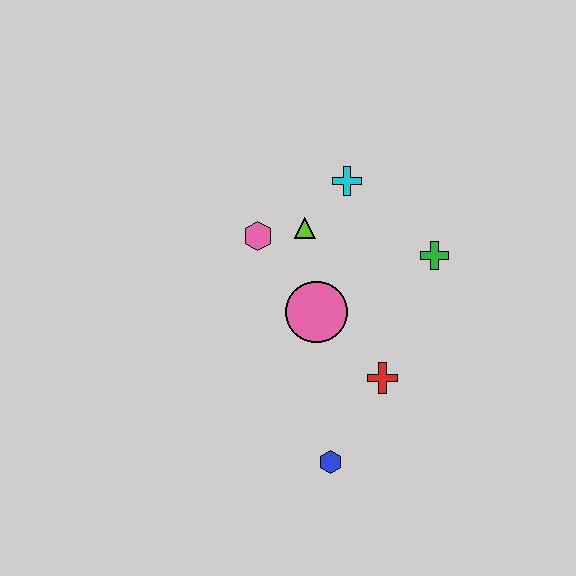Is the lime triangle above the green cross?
Yes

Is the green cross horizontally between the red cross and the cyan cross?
No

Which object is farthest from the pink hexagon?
The blue hexagon is farthest from the pink hexagon.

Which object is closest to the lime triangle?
The pink hexagon is closest to the lime triangle.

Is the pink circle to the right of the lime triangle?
Yes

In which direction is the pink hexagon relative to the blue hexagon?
The pink hexagon is above the blue hexagon.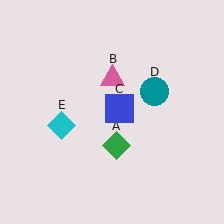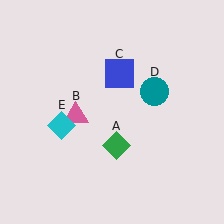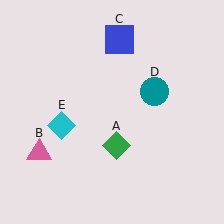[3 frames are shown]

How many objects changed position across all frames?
2 objects changed position: pink triangle (object B), blue square (object C).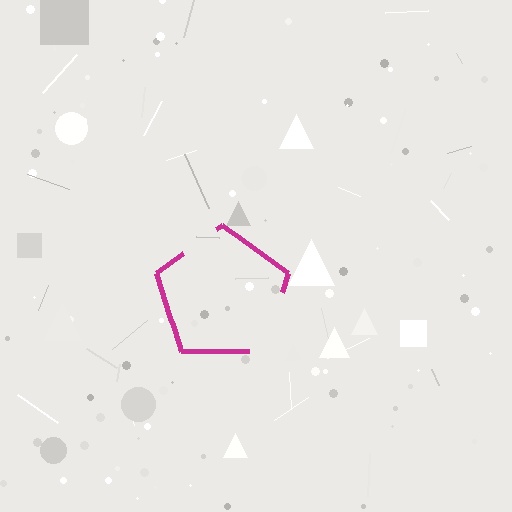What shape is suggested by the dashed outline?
The dashed outline suggests a pentagon.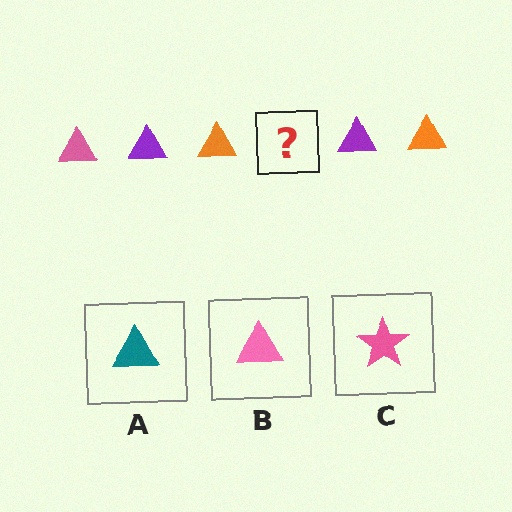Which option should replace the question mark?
Option B.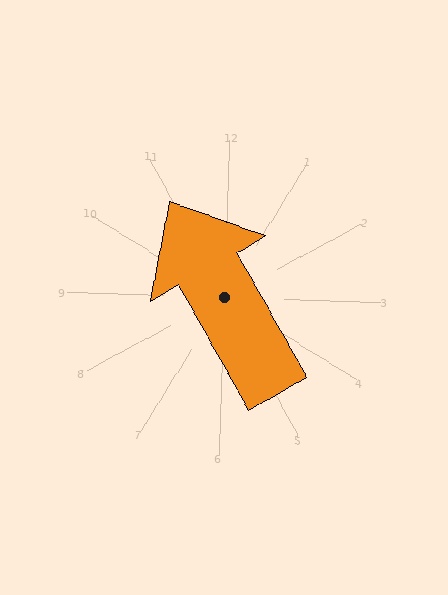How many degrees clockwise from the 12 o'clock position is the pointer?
Approximately 329 degrees.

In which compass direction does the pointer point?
Northwest.